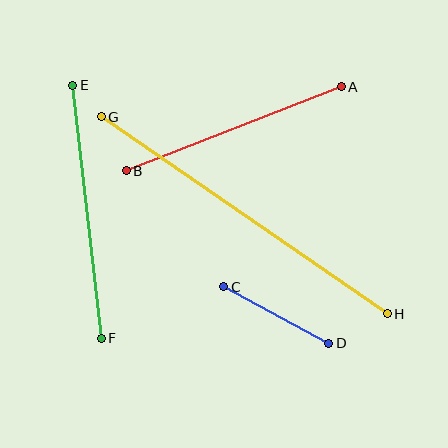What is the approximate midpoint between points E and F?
The midpoint is at approximately (87, 212) pixels.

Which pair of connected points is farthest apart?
Points G and H are farthest apart.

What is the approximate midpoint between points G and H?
The midpoint is at approximately (244, 215) pixels.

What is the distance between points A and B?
The distance is approximately 231 pixels.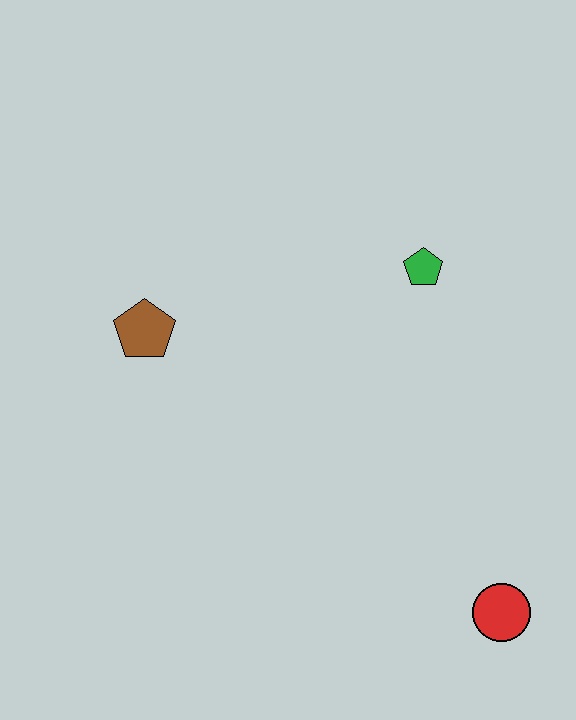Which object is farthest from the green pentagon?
The red circle is farthest from the green pentagon.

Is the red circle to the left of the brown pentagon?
No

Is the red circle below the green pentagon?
Yes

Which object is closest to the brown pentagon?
The green pentagon is closest to the brown pentagon.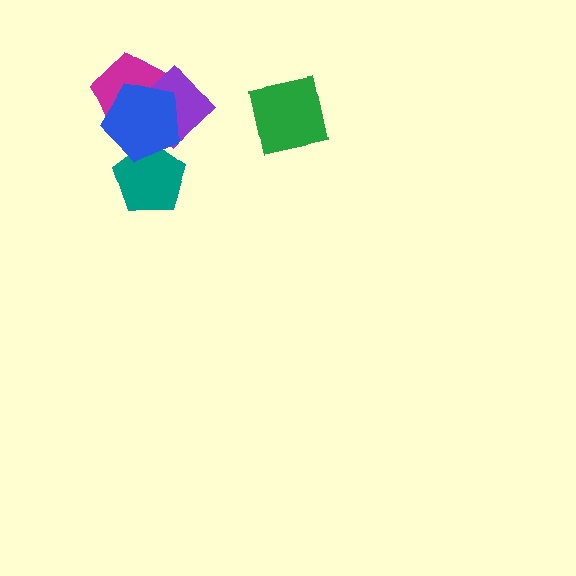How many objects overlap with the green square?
0 objects overlap with the green square.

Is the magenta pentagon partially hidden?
Yes, it is partially covered by another shape.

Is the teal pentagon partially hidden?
Yes, it is partially covered by another shape.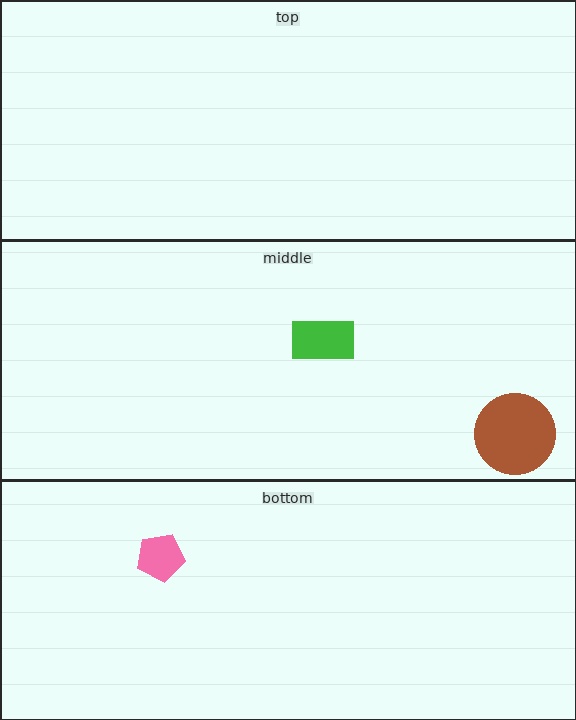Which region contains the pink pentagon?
The bottom region.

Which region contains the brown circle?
The middle region.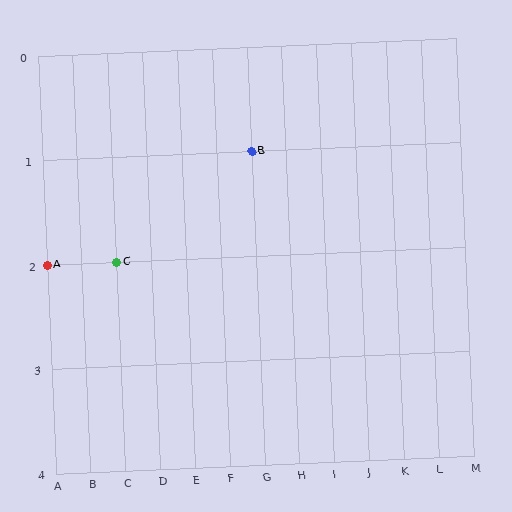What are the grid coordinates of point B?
Point B is at grid coordinates (G, 1).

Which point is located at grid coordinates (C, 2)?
Point C is at (C, 2).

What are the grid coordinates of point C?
Point C is at grid coordinates (C, 2).